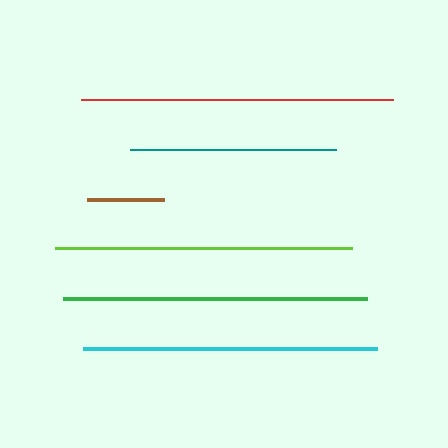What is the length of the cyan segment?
The cyan segment is approximately 294 pixels long.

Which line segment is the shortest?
The brown line is the shortest at approximately 77 pixels.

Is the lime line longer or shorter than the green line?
The green line is longer than the lime line.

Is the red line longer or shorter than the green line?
The red line is longer than the green line.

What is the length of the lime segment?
The lime segment is approximately 297 pixels long.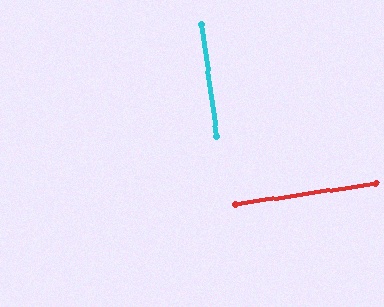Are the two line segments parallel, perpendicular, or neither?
Perpendicular — they meet at approximately 89°.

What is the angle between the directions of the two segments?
Approximately 89 degrees.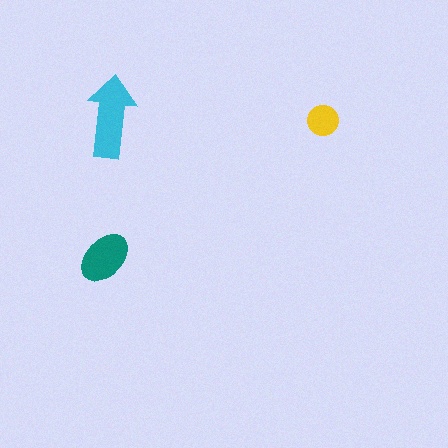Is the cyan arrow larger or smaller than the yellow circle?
Larger.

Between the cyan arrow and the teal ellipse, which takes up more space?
The cyan arrow.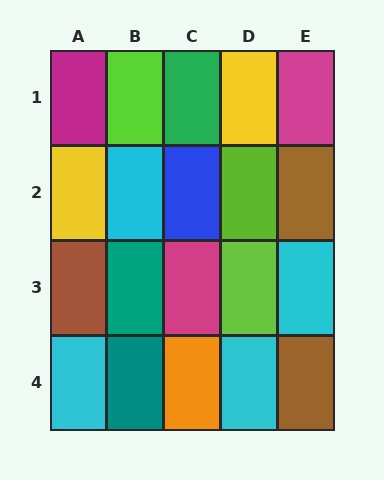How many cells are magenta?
3 cells are magenta.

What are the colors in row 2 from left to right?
Yellow, cyan, blue, lime, brown.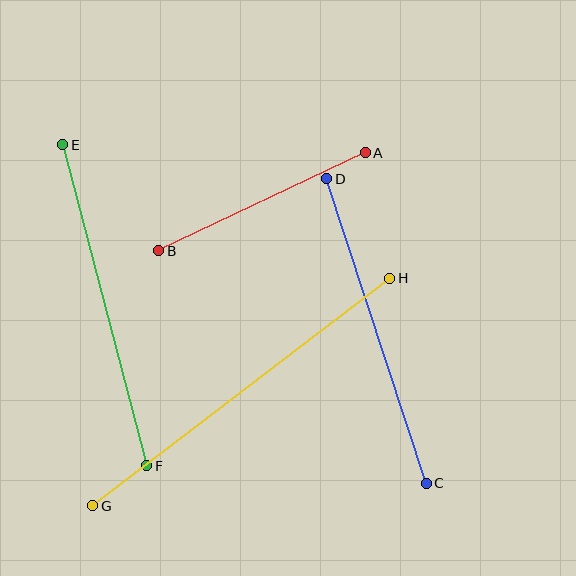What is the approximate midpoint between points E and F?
The midpoint is at approximately (105, 305) pixels.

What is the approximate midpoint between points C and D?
The midpoint is at approximately (376, 331) pixels.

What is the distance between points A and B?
The distance is approximately 228 pixels.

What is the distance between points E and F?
The distance is approximately 332 pixels.